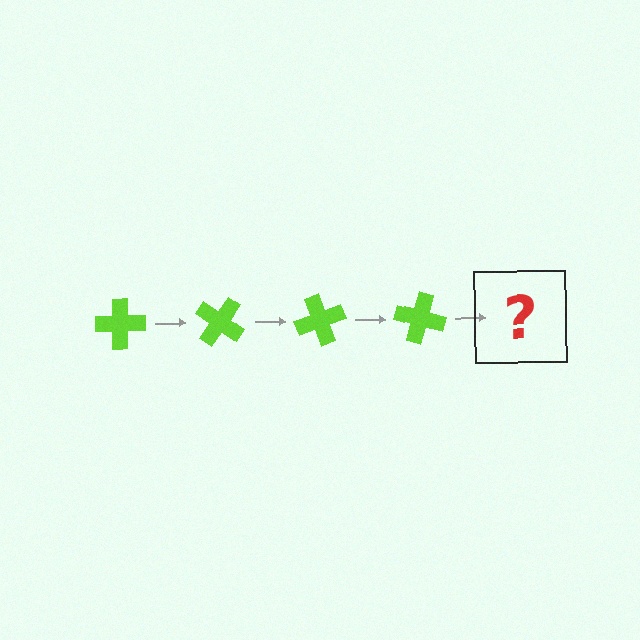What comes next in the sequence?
The next element should be a lime cross rotated 140 degrees.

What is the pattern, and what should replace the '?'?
The pattern is that the cross rotates 35 degrees each step. The '?' should be a lime cross rotated 140 degrees.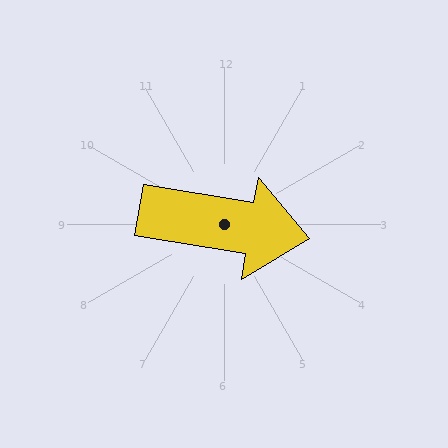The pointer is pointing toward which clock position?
Roughly 3 o'clock.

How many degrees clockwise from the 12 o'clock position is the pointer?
Approximately 99 degrees.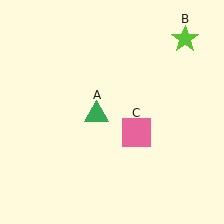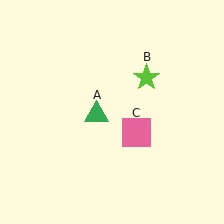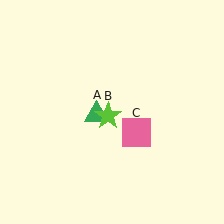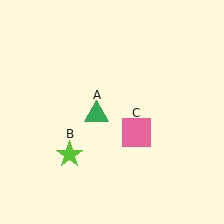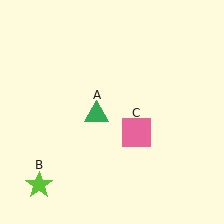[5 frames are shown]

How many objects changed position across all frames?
1 object changed position: lime star (object B).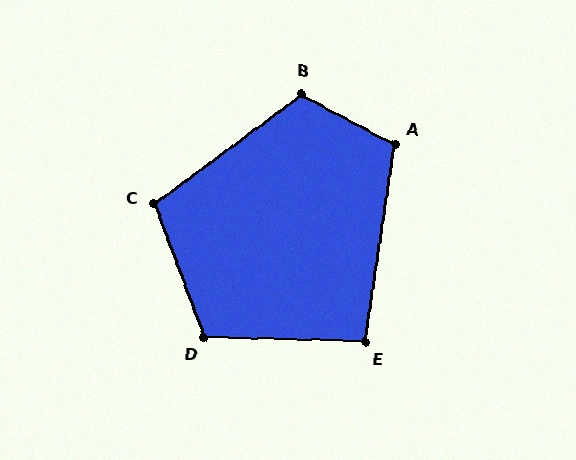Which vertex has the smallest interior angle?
E, at approximately 97 degrees.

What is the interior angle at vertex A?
Approximately 110 degrees (obtuse).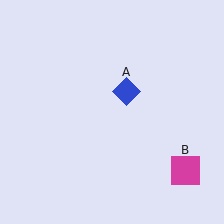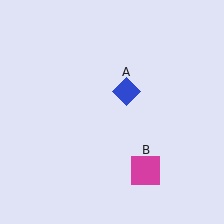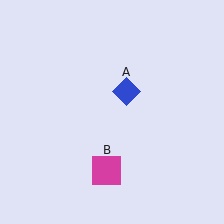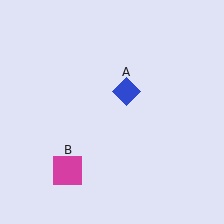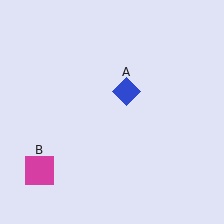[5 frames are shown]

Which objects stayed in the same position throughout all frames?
Blue diamond (object A) remained stationary.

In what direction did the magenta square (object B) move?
The magenta square (object B) moved left.